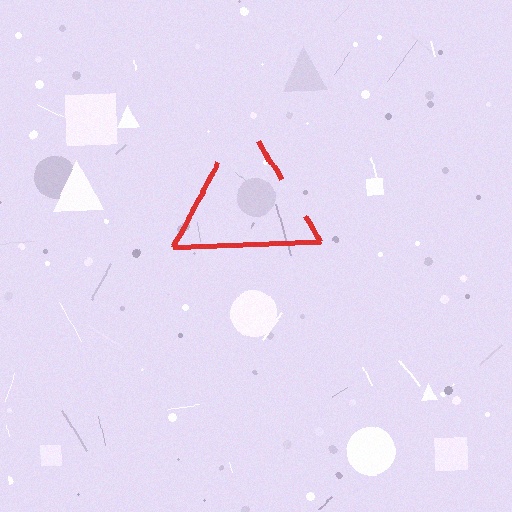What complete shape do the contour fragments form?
The contour fragments form a triangle.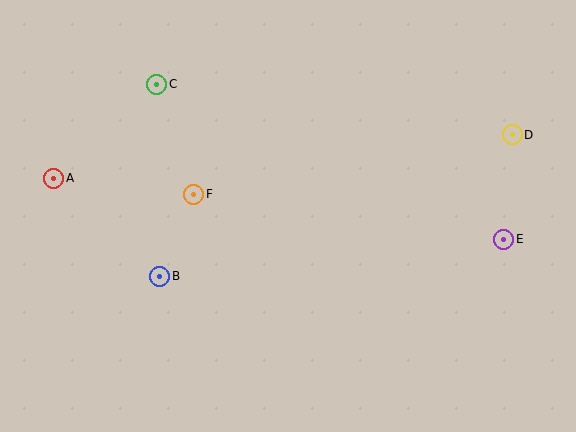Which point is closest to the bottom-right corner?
Point E is closest to the bottom-right corner.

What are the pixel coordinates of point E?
Point E is at (504, 239).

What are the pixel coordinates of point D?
Point D is at (512, 135).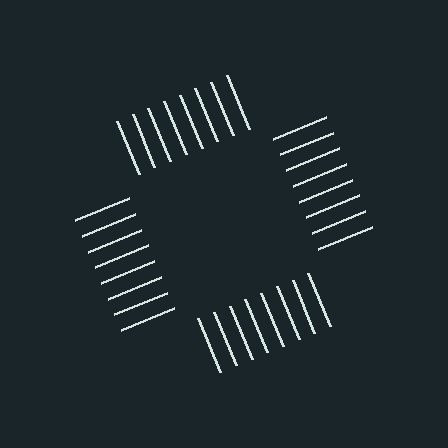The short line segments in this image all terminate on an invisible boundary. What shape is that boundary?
An illusory square — the line segments terminate on its edges but no continuous stroke is drawn.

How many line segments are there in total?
32 — 8 along each of the 4 edges.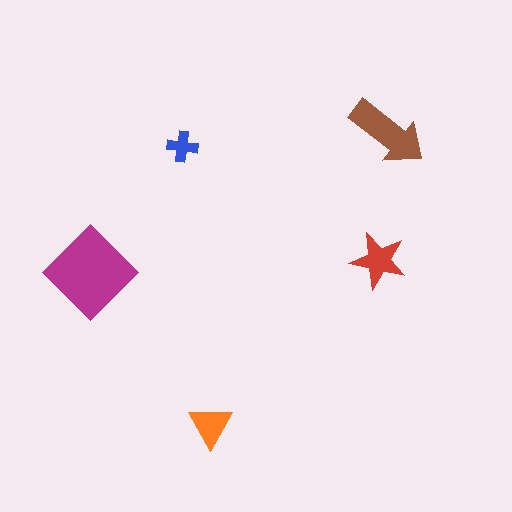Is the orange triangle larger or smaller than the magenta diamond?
Smaller.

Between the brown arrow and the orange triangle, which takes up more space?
The brown arrow.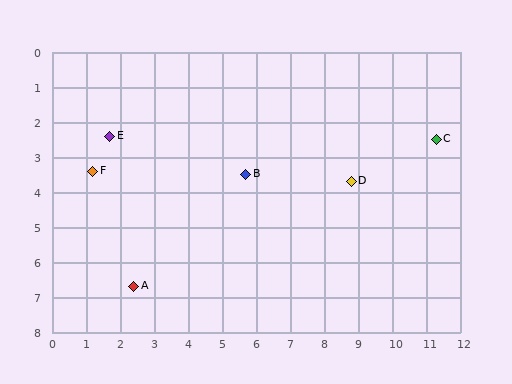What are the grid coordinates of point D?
Point D is at approximately (8.8, 3.7).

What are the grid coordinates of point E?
Point E is at approximately (1.7, 2.4).